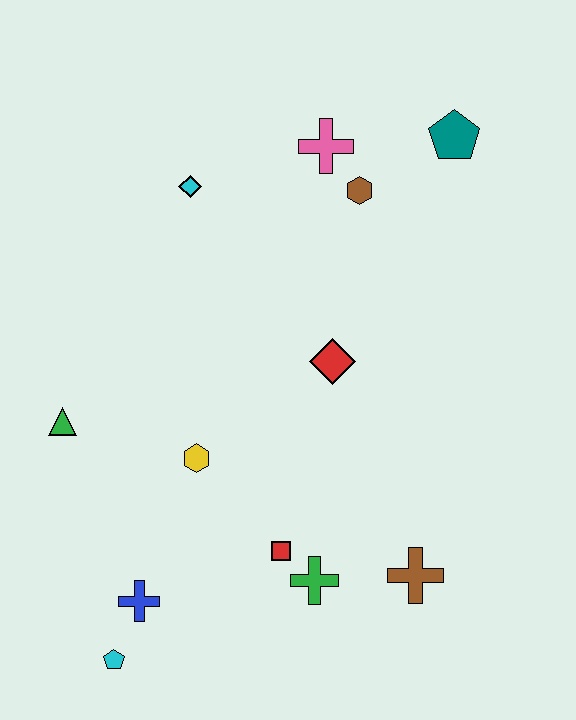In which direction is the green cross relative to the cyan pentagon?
The green cross is to the right of the cyan pentagon.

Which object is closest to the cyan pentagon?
The blue cross is closest to the cyan pentagon.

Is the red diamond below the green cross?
No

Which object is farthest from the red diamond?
The cyan pentagon is farthest from the red diamond.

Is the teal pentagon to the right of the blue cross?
Yes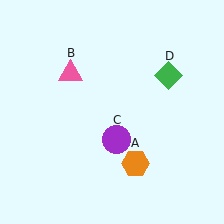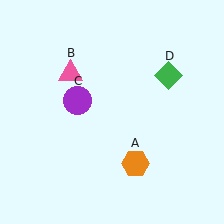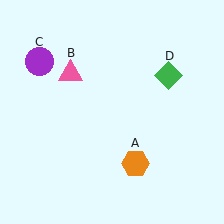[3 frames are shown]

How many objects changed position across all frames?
1 object changed position: purple circle (object C).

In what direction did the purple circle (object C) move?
The purple circle (object C) moved up and to the left.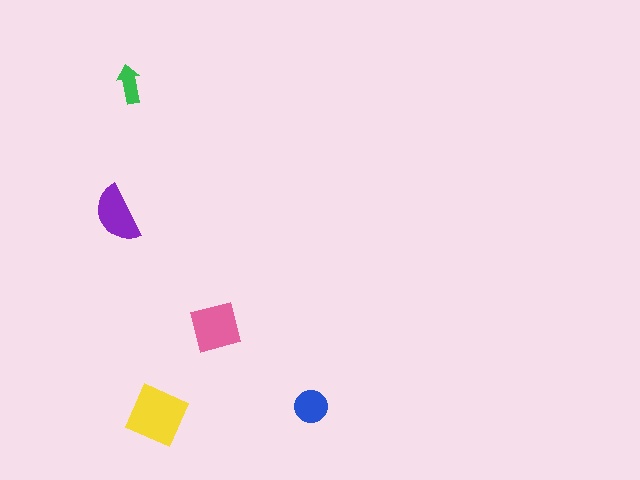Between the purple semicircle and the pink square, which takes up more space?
The pink square.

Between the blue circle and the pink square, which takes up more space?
The pink square.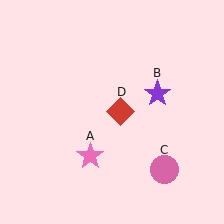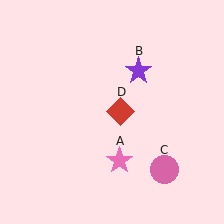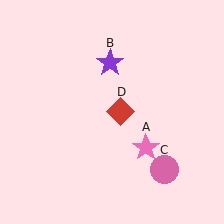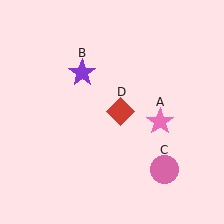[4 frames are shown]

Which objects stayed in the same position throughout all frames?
Pink circle (object C) and red diamond (object D) remained stationary.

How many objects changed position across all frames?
2 objects changed position: pink star (object A), purple star (object B).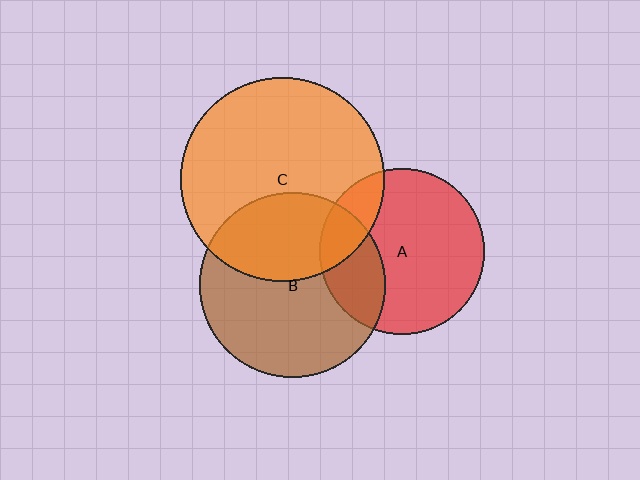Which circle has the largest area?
Circle C (orange).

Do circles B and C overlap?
Yes.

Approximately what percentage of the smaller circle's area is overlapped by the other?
Approximately 40%.